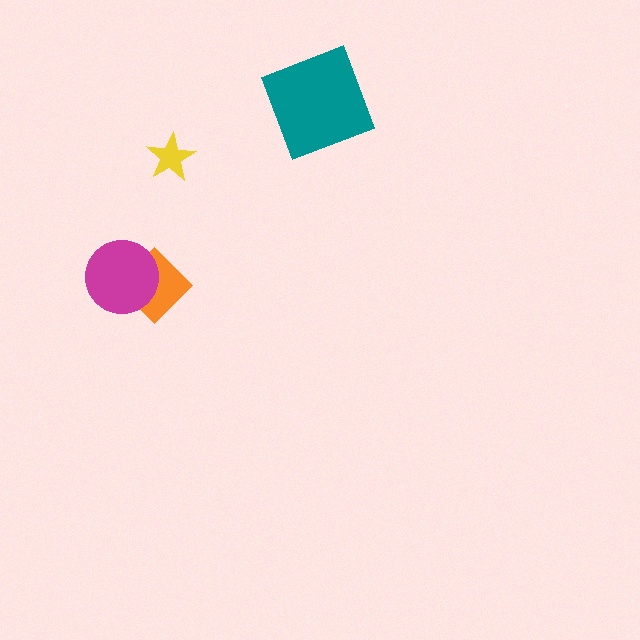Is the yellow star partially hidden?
No, no other shape covers it.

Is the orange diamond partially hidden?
Yes, it is partially covered by another shape.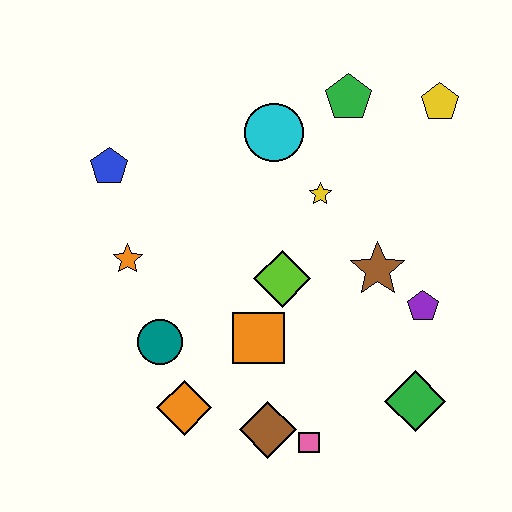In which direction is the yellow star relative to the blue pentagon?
The yellow star is to the right of the blue pentagon.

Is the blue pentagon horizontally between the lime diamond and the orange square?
No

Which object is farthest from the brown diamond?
The yellow pentagon is farthest from the brown diamond.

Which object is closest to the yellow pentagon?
The green pentagon is closest to the yellow pentagon.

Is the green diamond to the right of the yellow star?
Yes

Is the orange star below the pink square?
No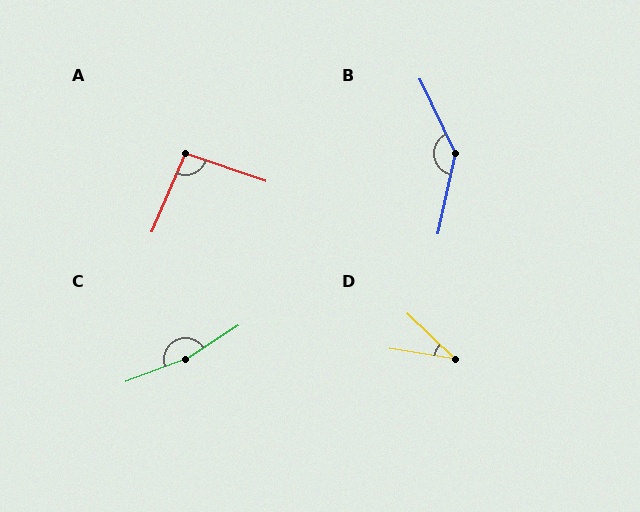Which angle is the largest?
C, at approximately 168 degrees.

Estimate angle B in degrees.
Approximately 142 degrees.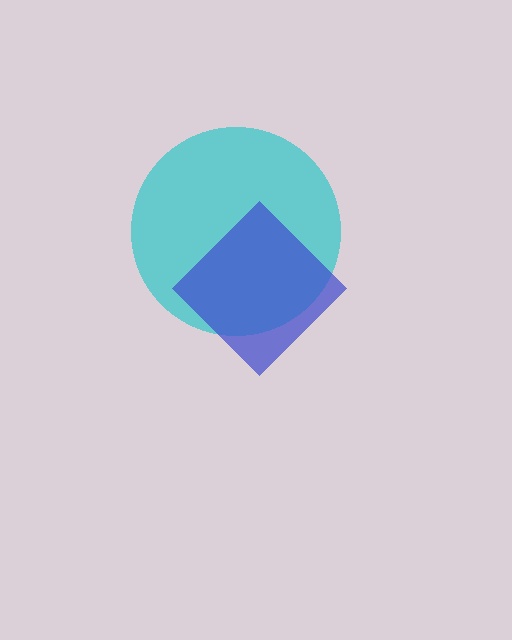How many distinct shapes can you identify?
There are 2 distinct shapes: a cyan circle, a blue diamond.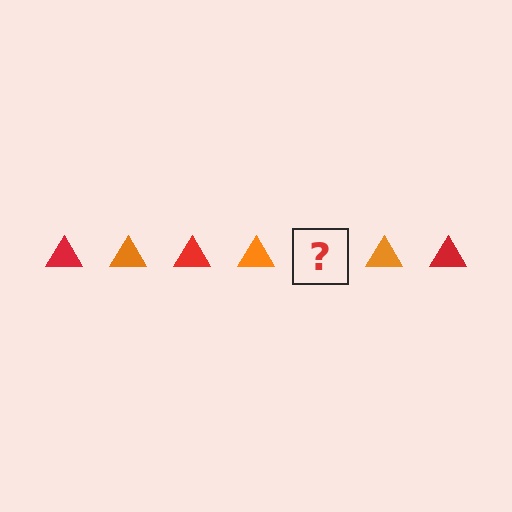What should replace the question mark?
The question mark should be replaced with a red triangle.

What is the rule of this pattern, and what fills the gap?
The rule is that the pattern cycles through red, orange triangles. The gap should be filled with a red triangle.